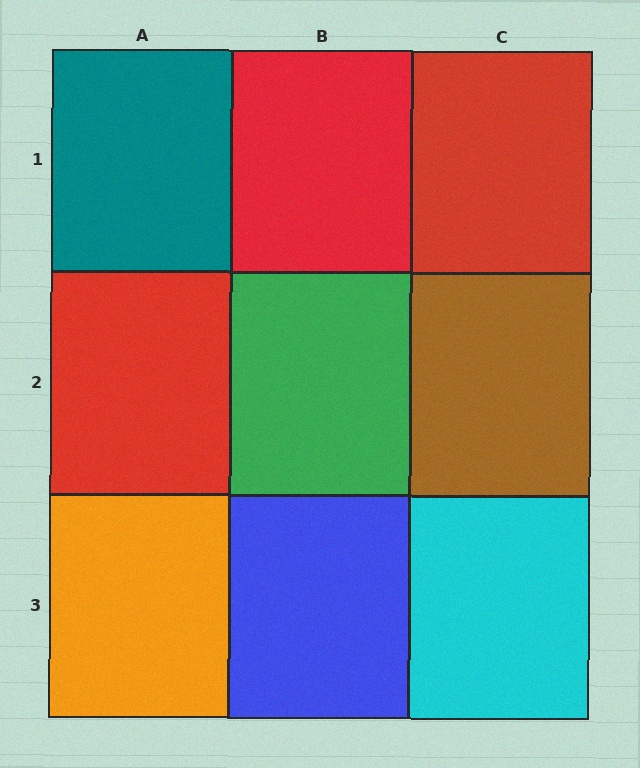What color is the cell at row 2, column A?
Red.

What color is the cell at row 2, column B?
Green.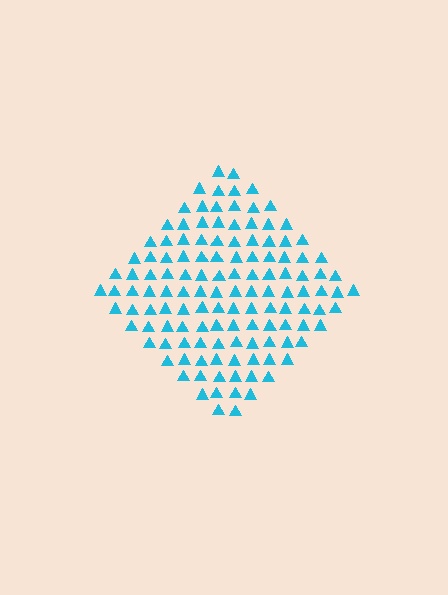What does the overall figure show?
The overall figure shows a diamond.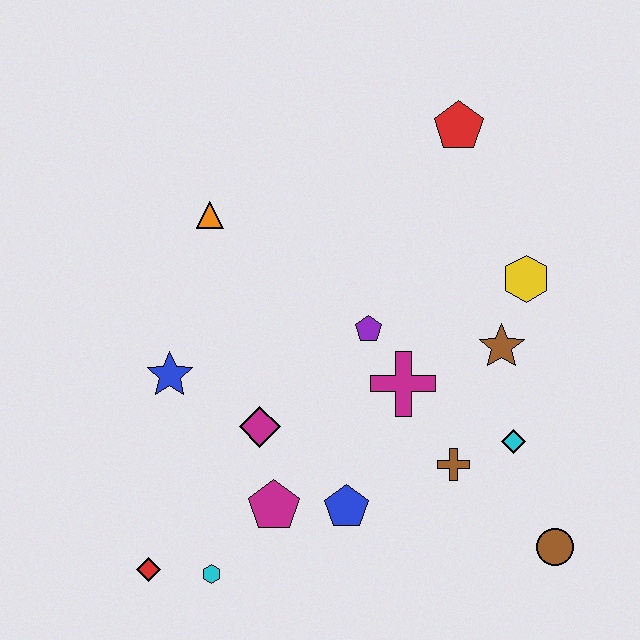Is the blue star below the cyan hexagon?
No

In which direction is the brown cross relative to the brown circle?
The brown cross is to the left of the brown circle.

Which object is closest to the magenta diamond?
The magenta pentagon is closest to the magenta diamond.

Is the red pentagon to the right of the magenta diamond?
Yes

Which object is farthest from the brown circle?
The orange triangle is farthest from the brown circle.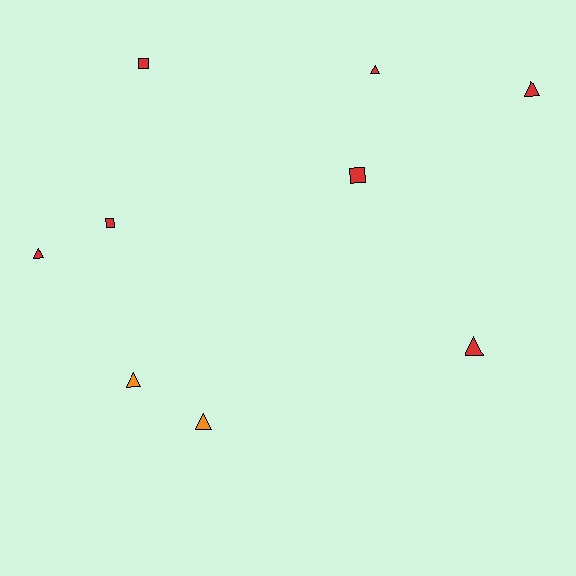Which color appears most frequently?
Red, with 7 objects.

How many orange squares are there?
There are no orange squares.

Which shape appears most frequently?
Triangle, with 6 objects.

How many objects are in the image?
There are 9 objects.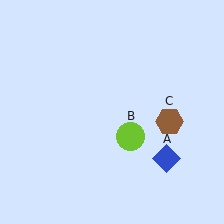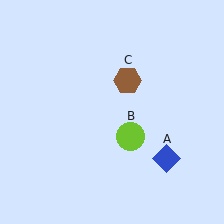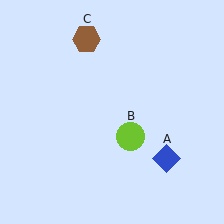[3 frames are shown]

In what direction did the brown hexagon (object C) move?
The brown hexagon (object C) moved up and to the left.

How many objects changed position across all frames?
1 object changed position: brown hexagon (object C).